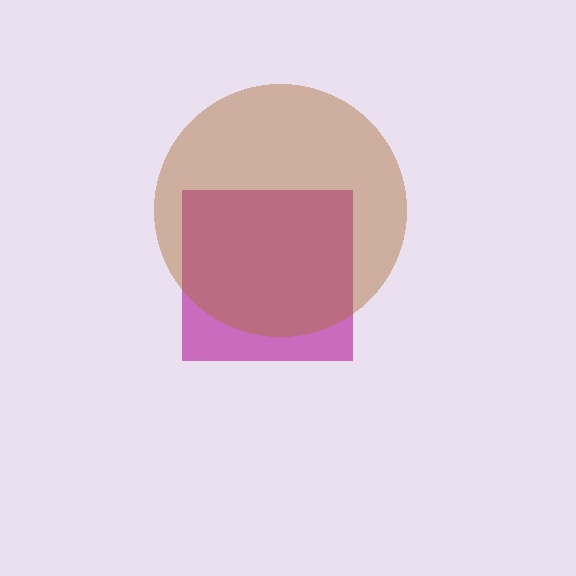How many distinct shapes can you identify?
There are 2 distinct shapes: a magenta square, a brown circle.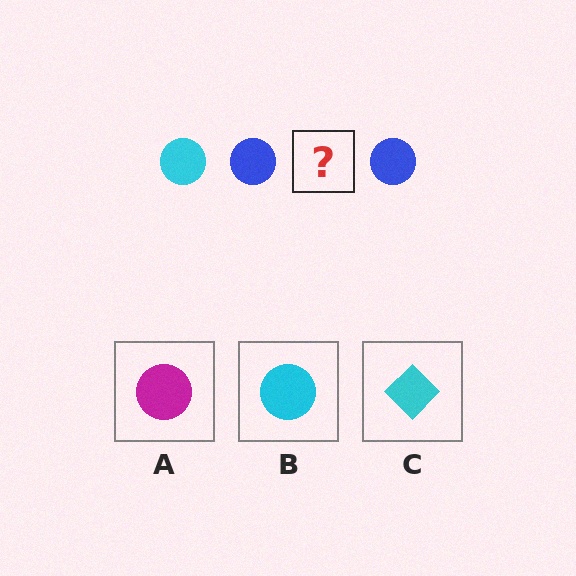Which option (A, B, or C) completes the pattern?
B.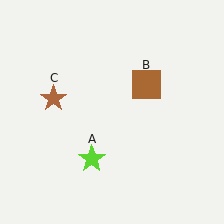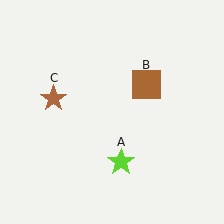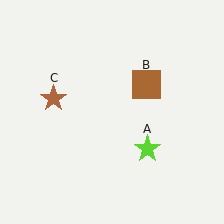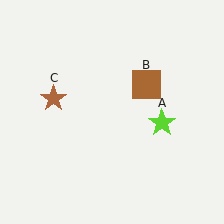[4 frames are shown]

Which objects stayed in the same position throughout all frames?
Brown square (object B) and brown star (object C) remained stationary.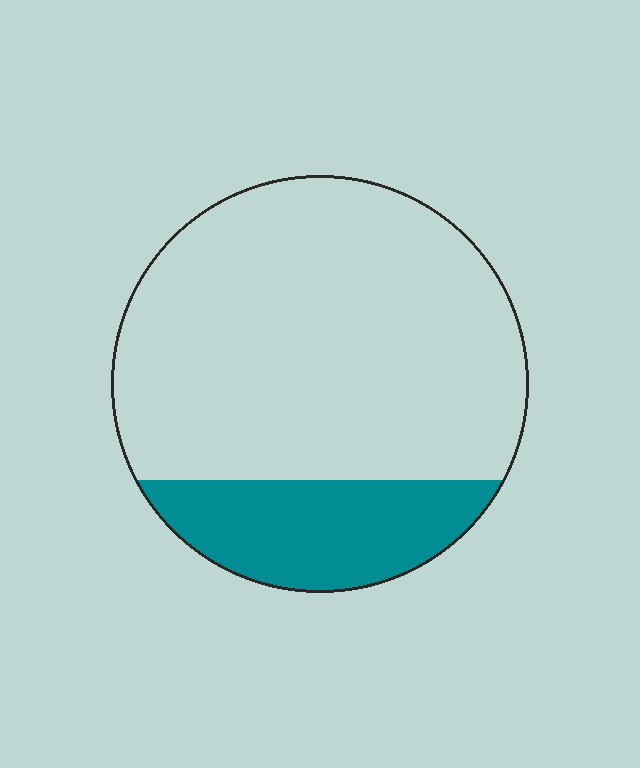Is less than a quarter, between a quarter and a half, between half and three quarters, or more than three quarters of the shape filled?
Less than a quarter.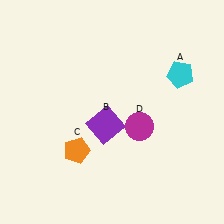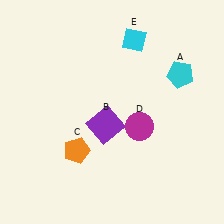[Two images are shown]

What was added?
A cyan diamond (E) was added in Image 2.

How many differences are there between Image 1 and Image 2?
There is 1 difference between the two images.